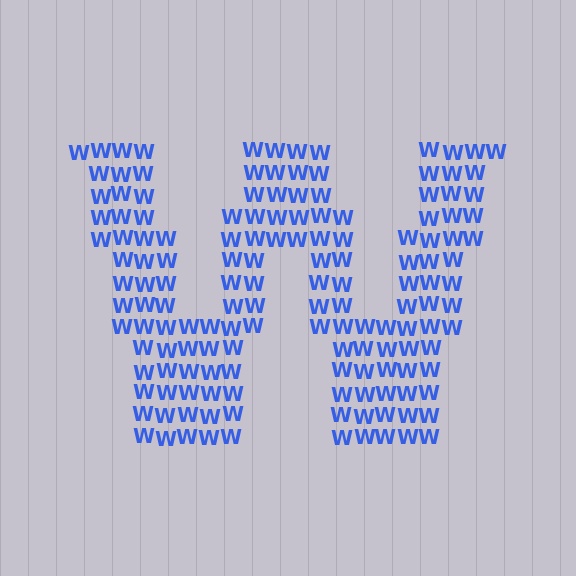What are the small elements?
The small elements are letter W's.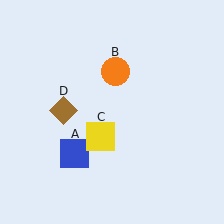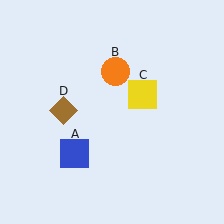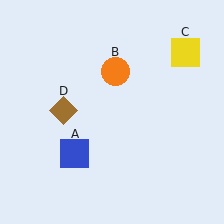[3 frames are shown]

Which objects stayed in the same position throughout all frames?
Blue square (object A) and orange circle (object B) and brown diamond (object D) remained stationary.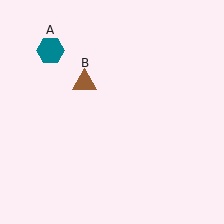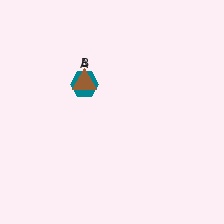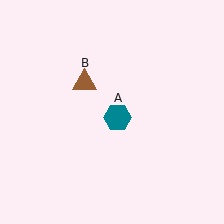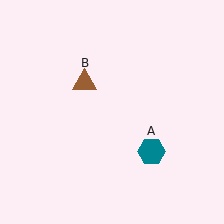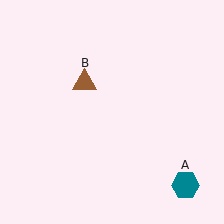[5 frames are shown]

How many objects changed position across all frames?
1 object changed position: teal hexagon (object A).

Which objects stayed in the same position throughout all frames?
Brown triangle (object B) remained stationary.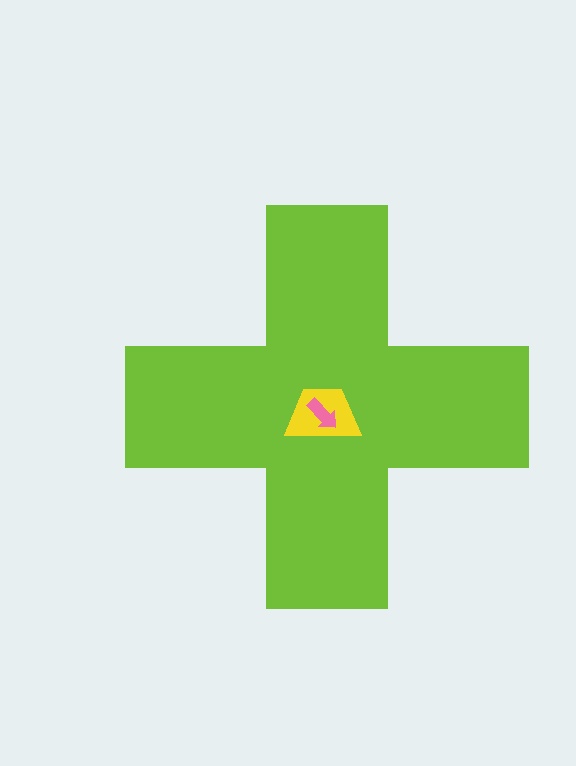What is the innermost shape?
The pink arrow.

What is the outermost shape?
The lime cross.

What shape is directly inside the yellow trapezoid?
The pink arrow.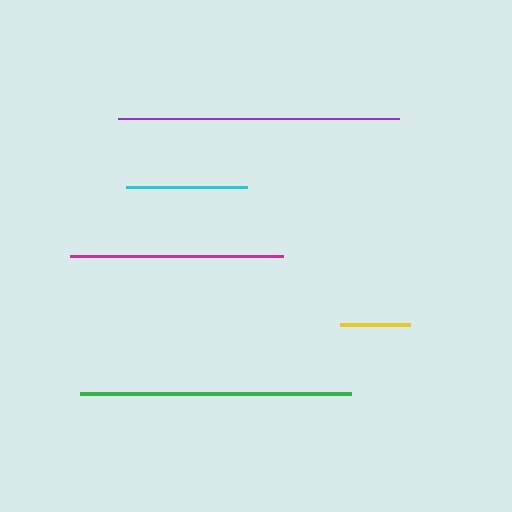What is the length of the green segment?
The green segment is approximately 271 pixels long.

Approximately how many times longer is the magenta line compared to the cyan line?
The magenta line is approximately 1.8 times the length of the cyan line.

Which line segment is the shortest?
The yellow line is the shortest at approximately 71 pixels.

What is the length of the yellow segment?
The yellow segment is approximately 71 pixels long.